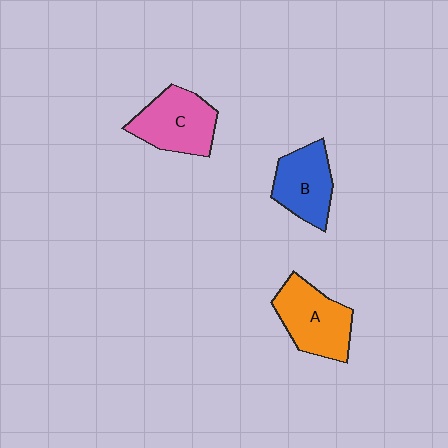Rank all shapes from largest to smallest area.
From largest to smallest: A (orange), C (pink), B (blue).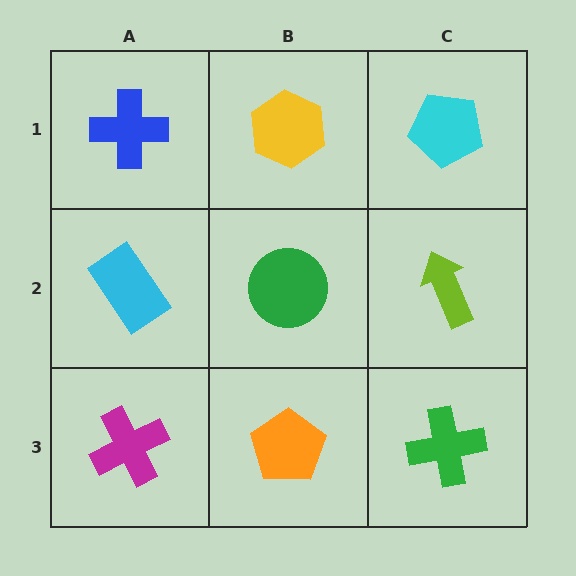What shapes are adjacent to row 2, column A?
A blue cross (row 1, column A), a magenta cross (row 3, column A), a green circle (row 2, column B).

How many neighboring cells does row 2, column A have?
3.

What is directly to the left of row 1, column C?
A yellow hexagon.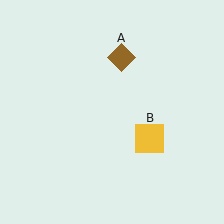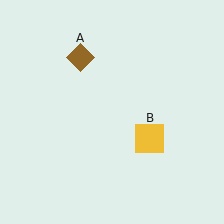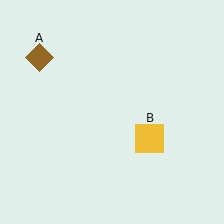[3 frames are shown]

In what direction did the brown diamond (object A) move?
The brown diamond (object A) moved left.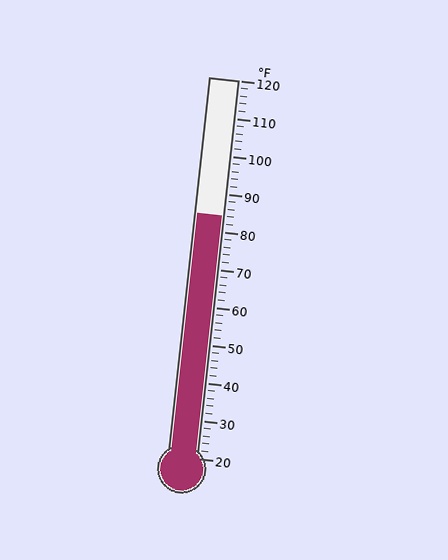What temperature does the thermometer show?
The thermometer shows approximately 84°F.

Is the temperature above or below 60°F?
The temperature is above 60°F.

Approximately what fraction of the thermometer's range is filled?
The thermometer is filled to approximately 65% of its range.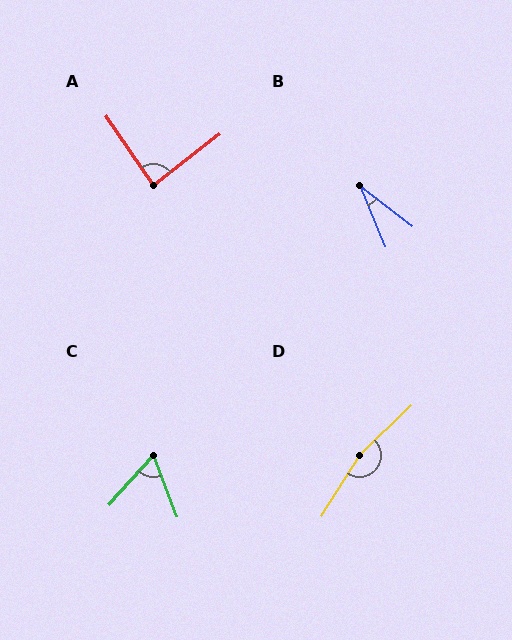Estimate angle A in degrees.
Approximately 86 degrees.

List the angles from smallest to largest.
B (30°), C (63°), A (86°), D (166°).